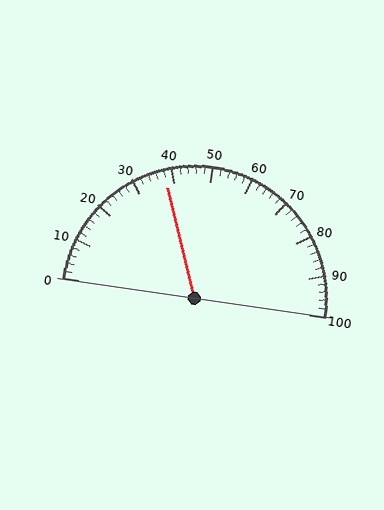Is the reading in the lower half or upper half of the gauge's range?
The reading is in the lower half of the range (0 to 100).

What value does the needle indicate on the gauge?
The needle indicates approximately 38.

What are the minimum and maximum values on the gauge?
The gauge ranges from 0 to 100.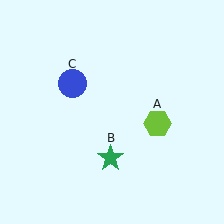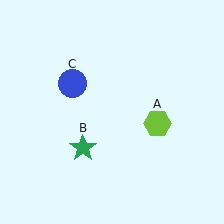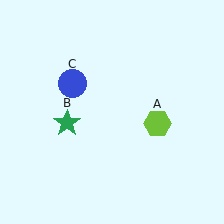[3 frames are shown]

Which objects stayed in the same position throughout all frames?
Lime hexagon (object A) and blue circle (object C) remained stationary.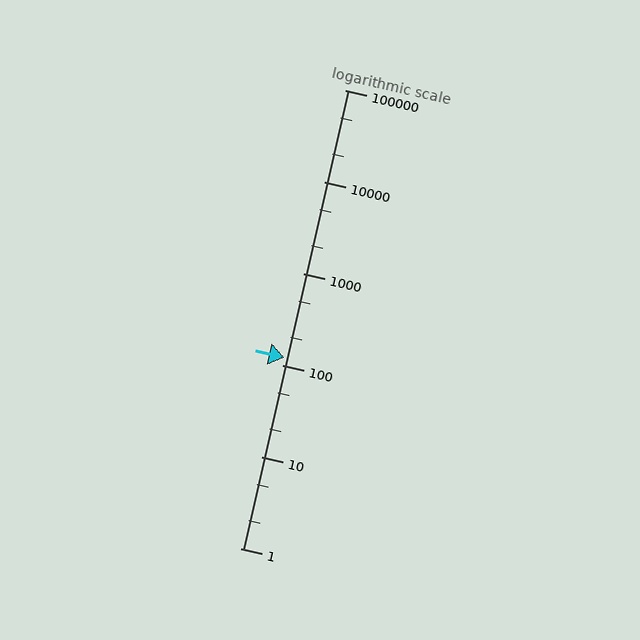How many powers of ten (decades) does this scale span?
The scale spans 5 decades, from 1 to 100000.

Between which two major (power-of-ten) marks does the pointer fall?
The pointer is between 100 and 1000.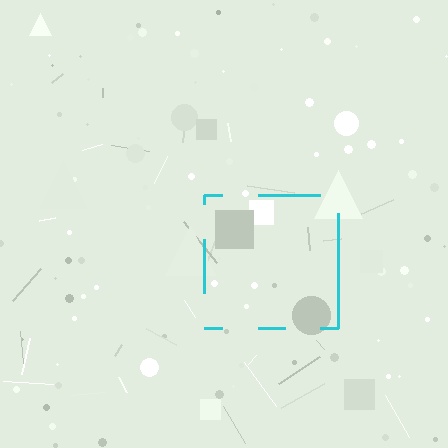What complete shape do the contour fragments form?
The contour fragments form a square.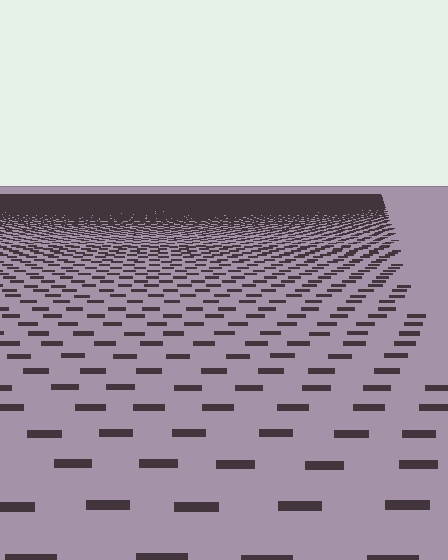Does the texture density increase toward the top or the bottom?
Density increases toward the top.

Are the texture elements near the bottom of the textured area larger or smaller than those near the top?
Larger. Near the bottom, elements are closer to the viewer and appear at a bigger on-screen size.